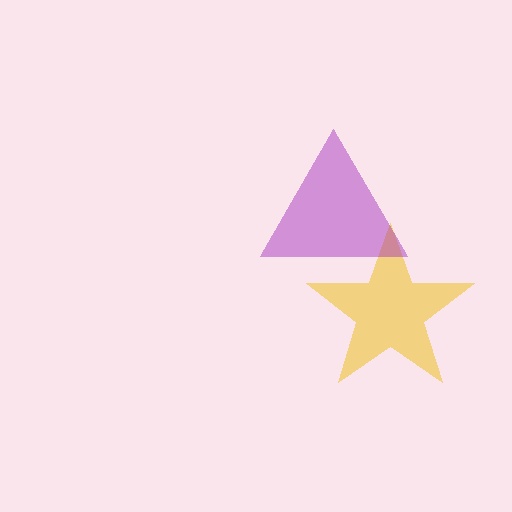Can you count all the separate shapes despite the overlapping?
Yes, there are 2 separate shapes.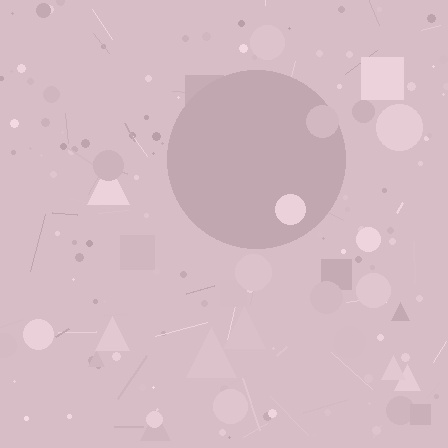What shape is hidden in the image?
A circle is hidden in the image.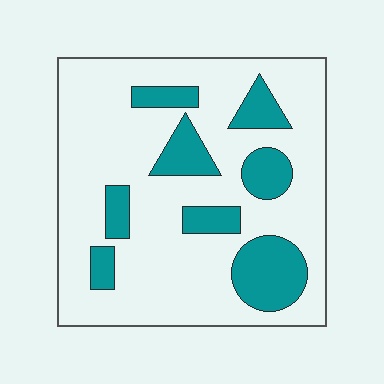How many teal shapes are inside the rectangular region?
8.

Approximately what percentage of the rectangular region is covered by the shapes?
Approximately 25%.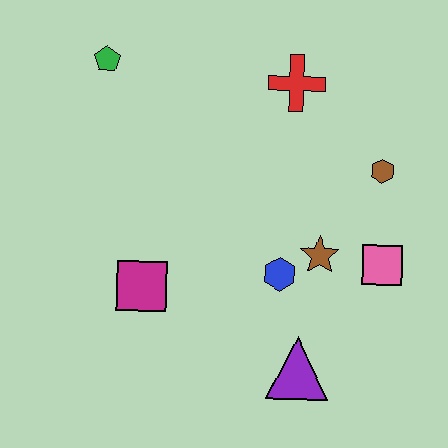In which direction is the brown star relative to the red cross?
The brown star is below the red cross.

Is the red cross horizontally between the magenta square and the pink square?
Yes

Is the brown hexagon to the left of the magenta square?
No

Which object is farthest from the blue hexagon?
The green pentagon is farthest from the blue hexagon.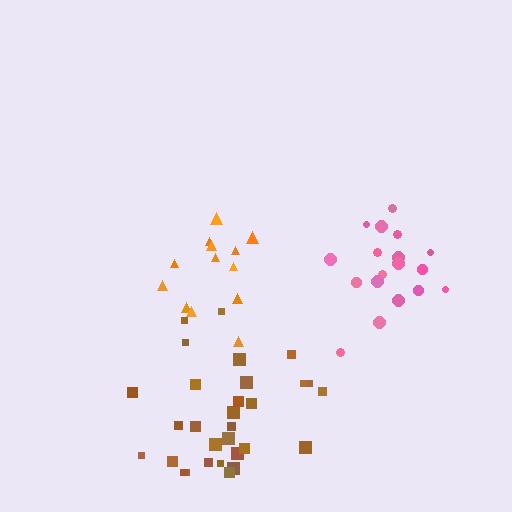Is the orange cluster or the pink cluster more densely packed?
Orange.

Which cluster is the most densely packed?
Orange.